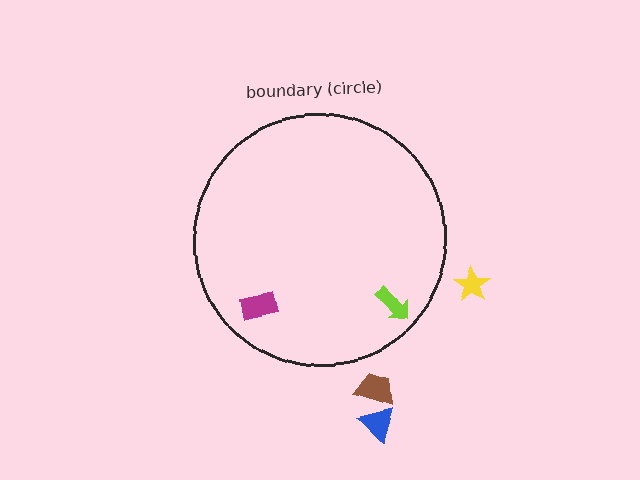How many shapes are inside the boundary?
2 inside, 3 outside.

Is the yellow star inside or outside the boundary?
Outside.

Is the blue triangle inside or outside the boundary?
Outside.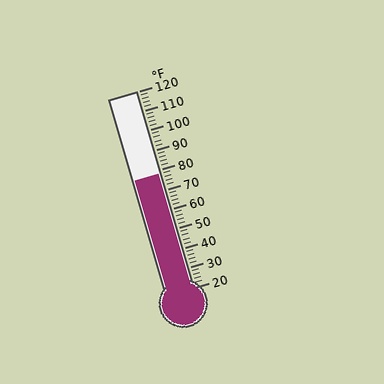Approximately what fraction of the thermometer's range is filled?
The thermometer is filled to approximately 60% of its range.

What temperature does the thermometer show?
The thermometer shows approximately 78°F.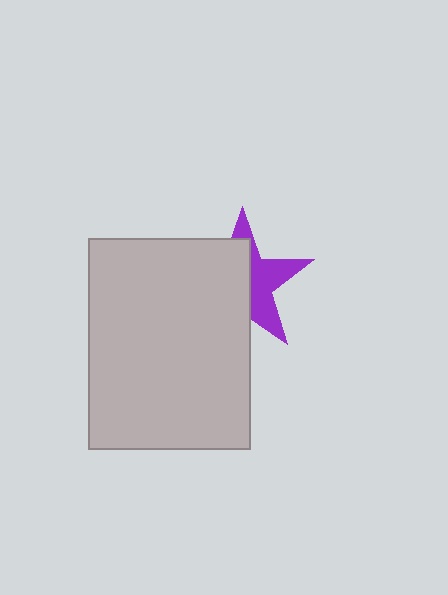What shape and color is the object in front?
The object in front is a light gray rectangle.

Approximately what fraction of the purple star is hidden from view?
Roughly 58% of the purple star is hidden behind the light gray rectangle.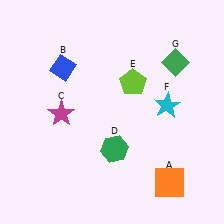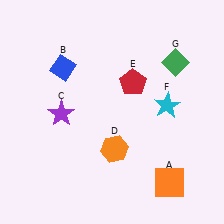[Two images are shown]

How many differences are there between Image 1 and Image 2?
There are 3 differences between the two images.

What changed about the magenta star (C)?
In Image 1, C is magenta. In Image 2, it changed to purple.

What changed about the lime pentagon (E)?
In Image 1, E is lime. In Image 2, it changed to red.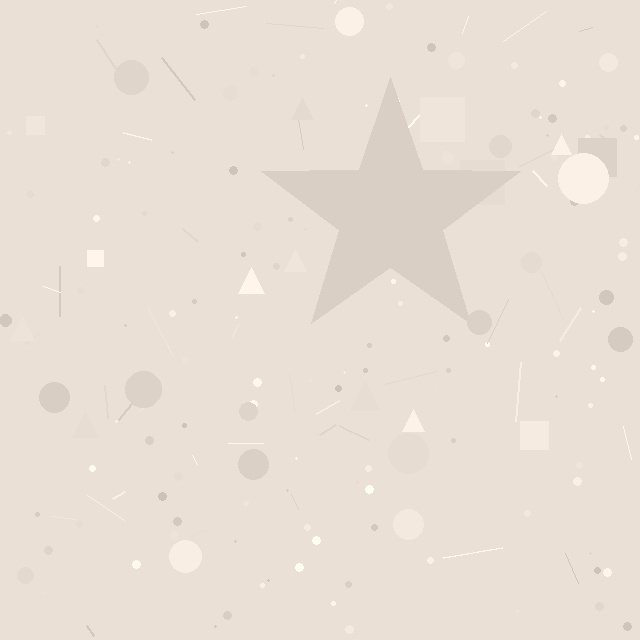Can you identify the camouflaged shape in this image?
The camouflaged shape is a star.